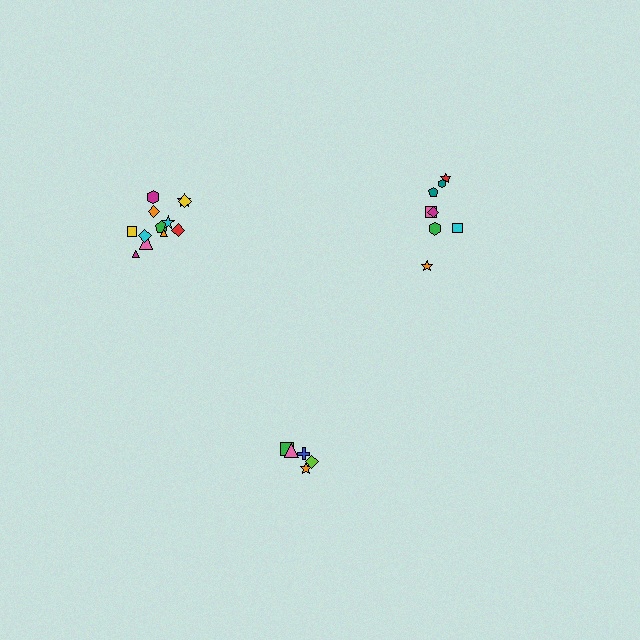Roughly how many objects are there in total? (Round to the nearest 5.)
Roughly 25 objects in total.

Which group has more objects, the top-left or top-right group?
The top-left group.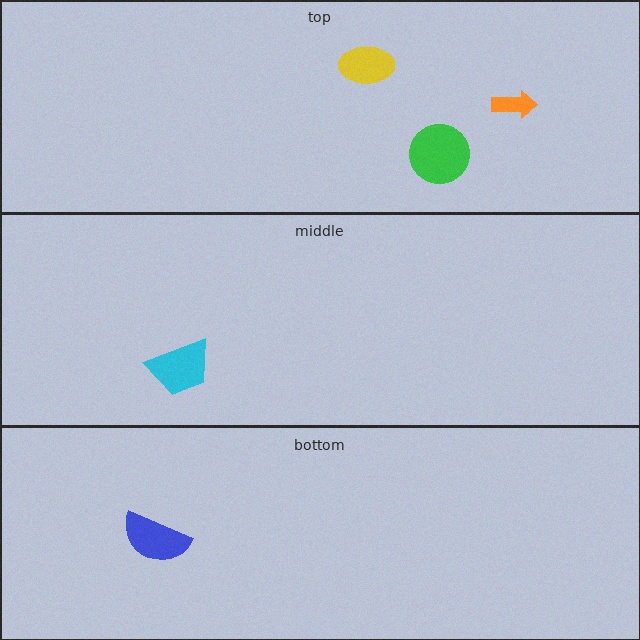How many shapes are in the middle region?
1.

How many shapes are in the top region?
3.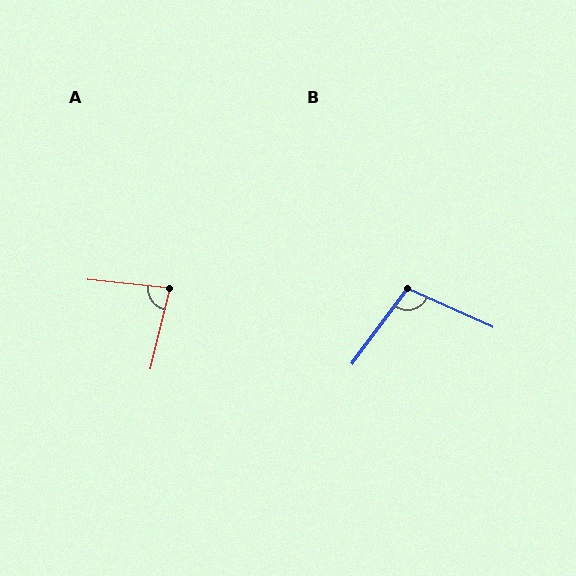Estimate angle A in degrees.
Approximately 83 degrees.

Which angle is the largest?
B, at approximately 102 degrees.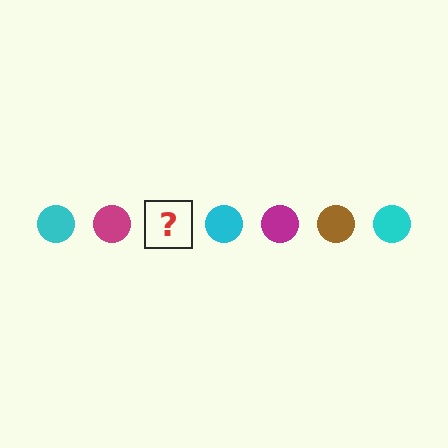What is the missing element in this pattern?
The missing element is a brown circle.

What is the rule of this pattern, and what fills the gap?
The rule is that the pattern cycles through cyan, magenta, brown circles. The gap should be filled with a brown circle.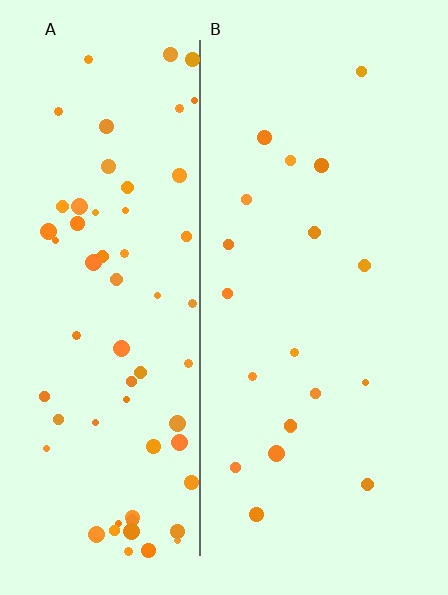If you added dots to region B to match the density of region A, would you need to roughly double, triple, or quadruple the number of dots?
Approximately triple.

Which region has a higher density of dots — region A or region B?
A (the left).